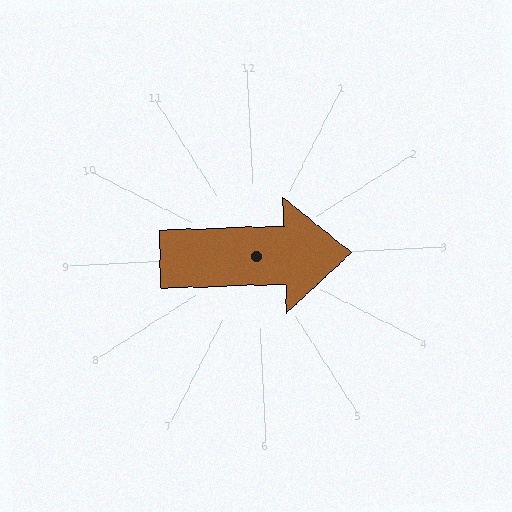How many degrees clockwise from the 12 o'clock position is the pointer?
Approximately 91 degrees.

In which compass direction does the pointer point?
East.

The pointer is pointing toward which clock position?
Roughly 3 o'clock.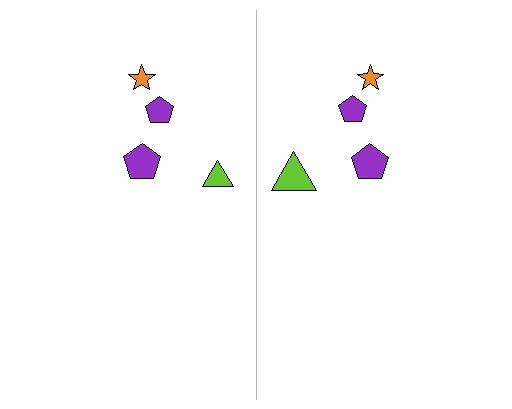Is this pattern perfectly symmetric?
No, the pattern is not perfectly symmetric. The lime triangle on the right side has a different size than its mirror counterpart.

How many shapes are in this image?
There are 8 shapes in this image.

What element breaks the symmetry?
The lime triangle on the right side has a different size than its mirror counterpart.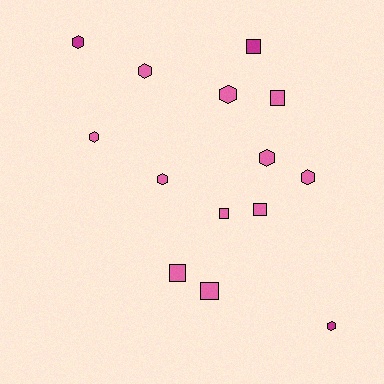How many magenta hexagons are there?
There are 2 magenta hexagons.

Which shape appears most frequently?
Hexagon, with 8 objects.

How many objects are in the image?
There are 14 objects.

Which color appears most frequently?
Pink, with 11 objects.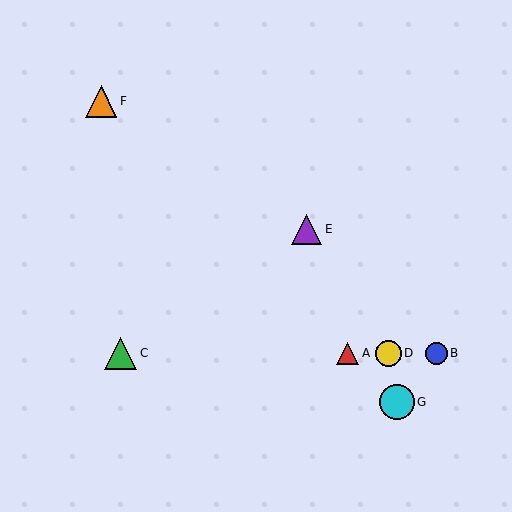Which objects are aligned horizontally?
Objects A, B, C, D are aligned horizontally.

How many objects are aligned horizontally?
4 objects (A, B, C, D) are aligned horizontally.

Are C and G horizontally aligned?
No, C is at y≈353 and G is at y≈402.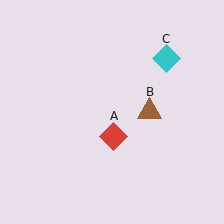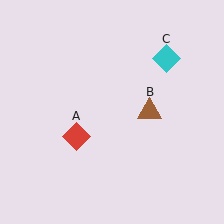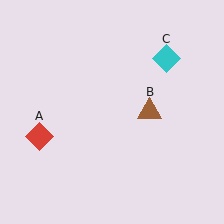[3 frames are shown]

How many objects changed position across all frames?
1 object changed position: red diamond (object A).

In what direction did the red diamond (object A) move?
The red diamond (object A) moved left.